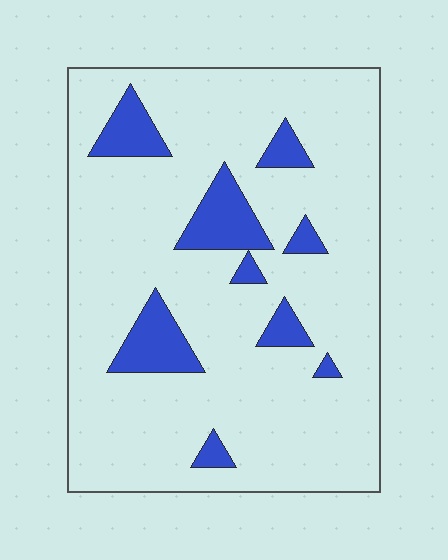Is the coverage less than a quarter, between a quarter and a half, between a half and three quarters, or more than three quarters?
Less than a quarter.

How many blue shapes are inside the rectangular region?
9.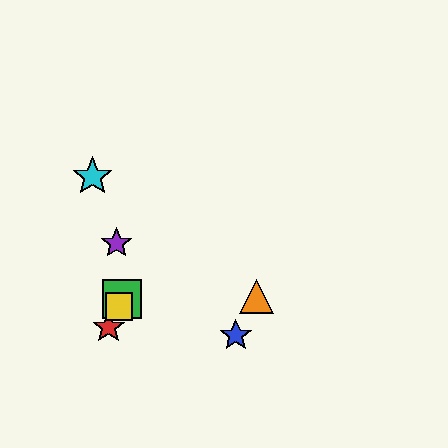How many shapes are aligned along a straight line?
3 shapes (the red star, the green square, the yellow square) are aligned along a straight line.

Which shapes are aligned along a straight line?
The red star, the green square, the yellow square are aligned along a straight line.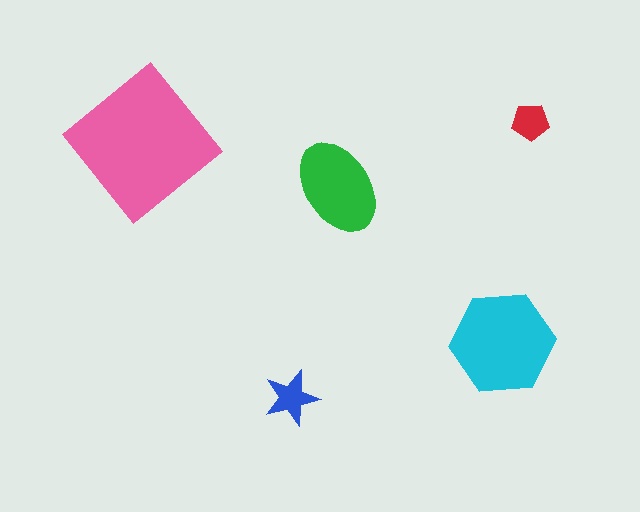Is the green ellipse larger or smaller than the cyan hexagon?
Smaller.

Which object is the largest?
The pink diamond.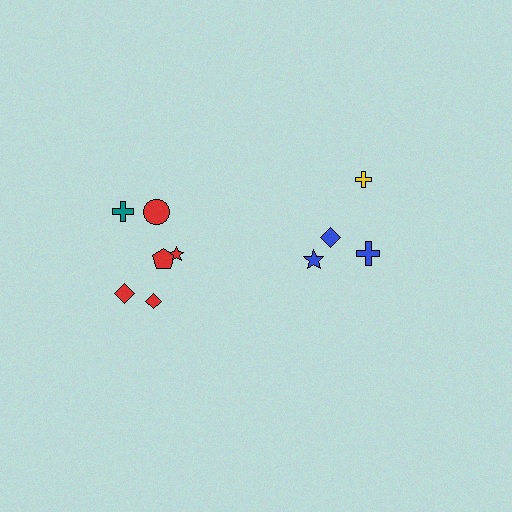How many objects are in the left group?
There are 6 objects.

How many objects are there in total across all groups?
There are 10 objects.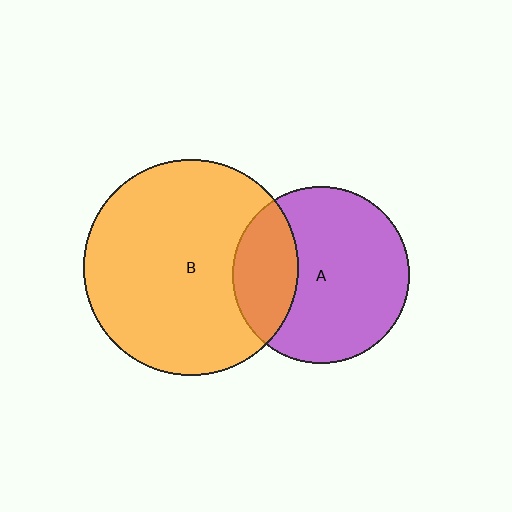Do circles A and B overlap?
Yes.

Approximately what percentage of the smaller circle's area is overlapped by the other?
Approximately 25%.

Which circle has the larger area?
Circle B (orange).